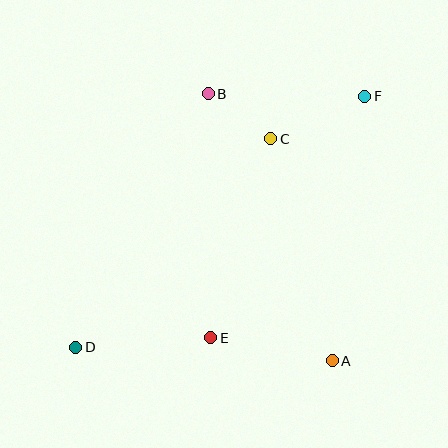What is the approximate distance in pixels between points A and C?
The distance between A and C is approximately 230 pixels.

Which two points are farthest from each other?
Points D and F are farthest from each other.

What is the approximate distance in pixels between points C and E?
The distance between C and E is approximately 208 pixels.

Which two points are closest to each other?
Points B and C are closest to each other.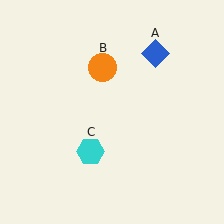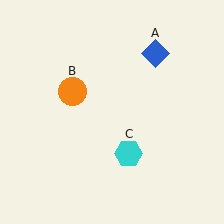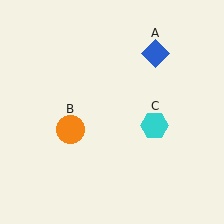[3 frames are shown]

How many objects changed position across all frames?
2 objects changed position: orange circle (object B), cyan hexagon (object C).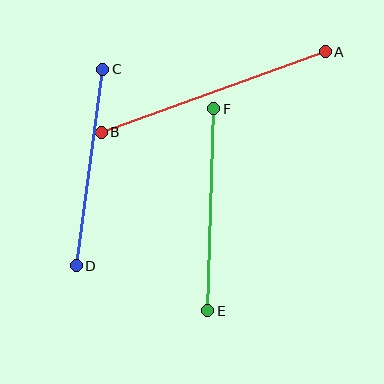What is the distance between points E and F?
The distance is approximately 202 pixels.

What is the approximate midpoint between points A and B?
The midpoint is at approximately (213, 92) pixels.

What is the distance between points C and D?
The distance is approximately 199 pixels.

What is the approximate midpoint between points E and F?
The midpoint is at approximately (211, 210) pixels.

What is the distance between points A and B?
The distance is approximately 238 pixels.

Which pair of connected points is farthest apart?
Points A and B are farthest apart.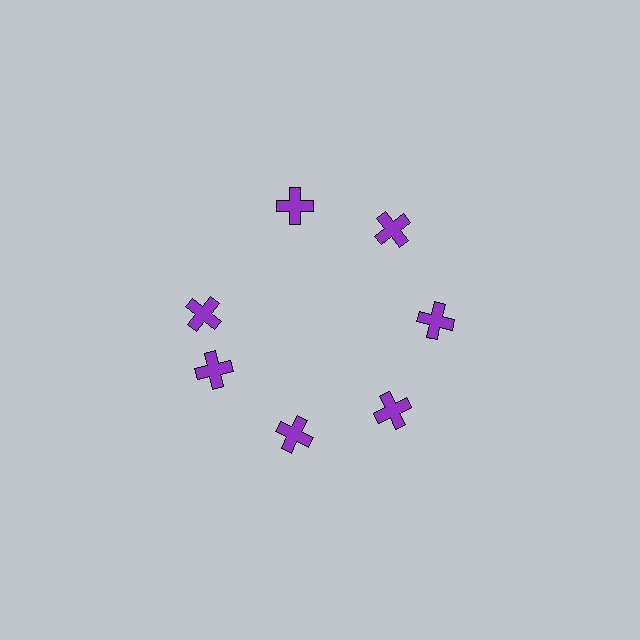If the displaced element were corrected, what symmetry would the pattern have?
It would have 7-fold rotational symmetry — the pattern would map onto itself every 51 degrees.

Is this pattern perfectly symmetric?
No. The 7 purple crosses are arranged in a ring, but one element near the 10 o'clock position is rotated out of alignment along the ring, breaking the 7-fold rotational symmetry.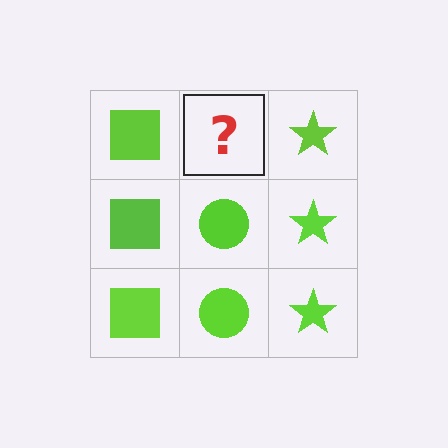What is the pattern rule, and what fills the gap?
The rule is that each column has a consistent shape. The gap should be filled with a lime circle.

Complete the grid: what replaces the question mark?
The question mark should be replaced with a lime circle.